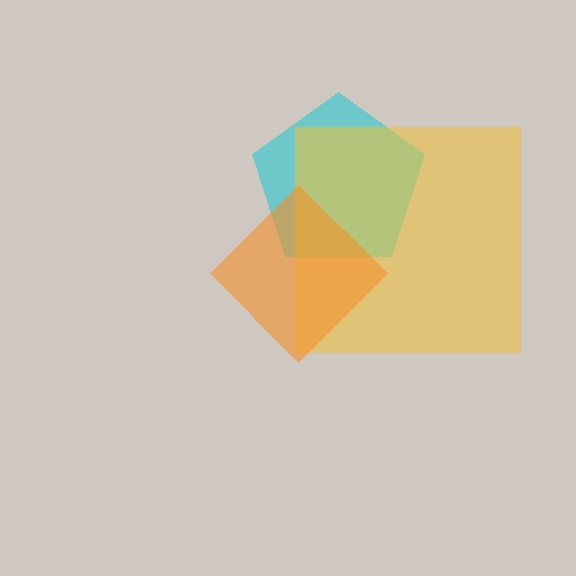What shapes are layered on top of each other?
The layered shapes are: a cyan pentagon, a yellow square, an orange diamond.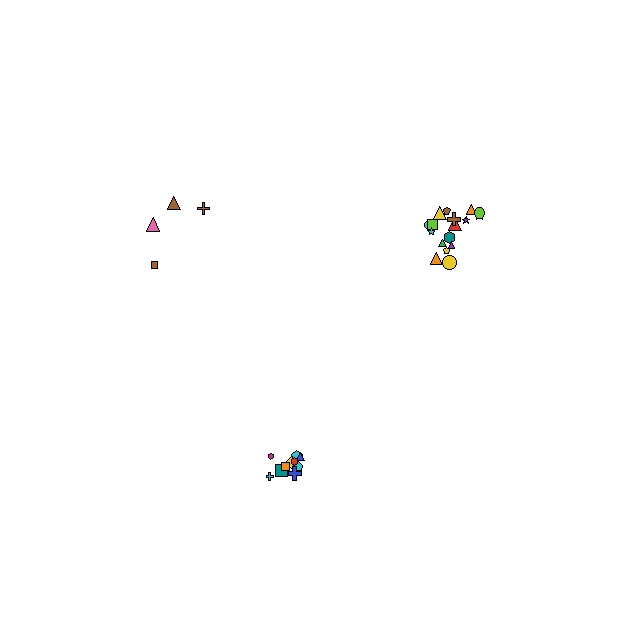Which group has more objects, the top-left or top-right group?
The top-right group.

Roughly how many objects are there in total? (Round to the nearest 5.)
Roughly 30 objects in total.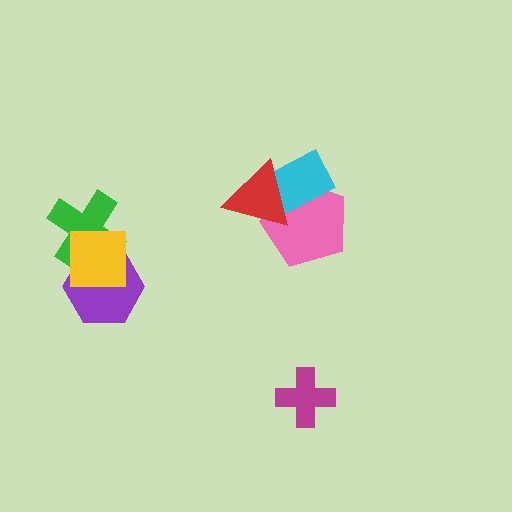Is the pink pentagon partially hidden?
Yes, it is partially covered by another shape.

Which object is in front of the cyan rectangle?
The red triangle is in front of the cyan rectangle.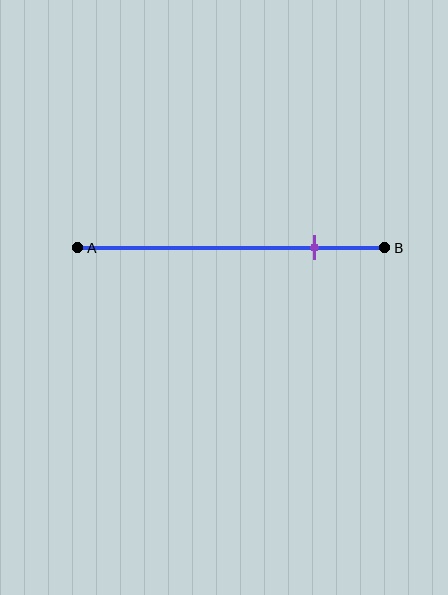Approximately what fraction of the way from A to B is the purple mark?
The purple mark is approximately 75% of the way from A to B.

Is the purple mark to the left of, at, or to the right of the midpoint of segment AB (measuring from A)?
The purple mark is to the right of the midpoint of segment AB.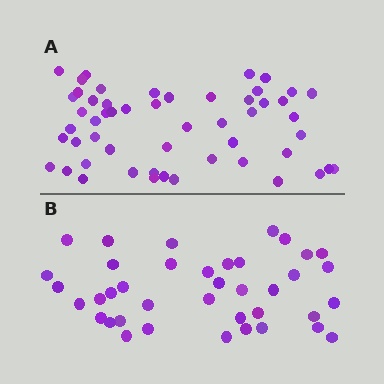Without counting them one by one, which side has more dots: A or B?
Region A (the top region) has more dots.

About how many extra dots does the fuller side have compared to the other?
Region A has approximately 15 more dots than region B.